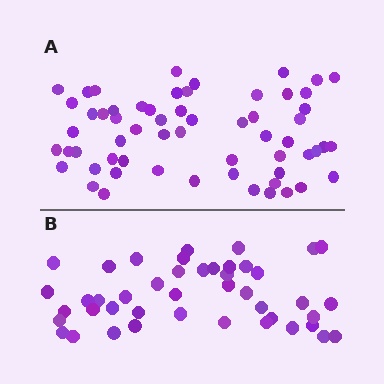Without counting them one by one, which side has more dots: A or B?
Region A (the top region) has more dots.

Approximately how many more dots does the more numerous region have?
Region A has approximately 15 more dots than region B.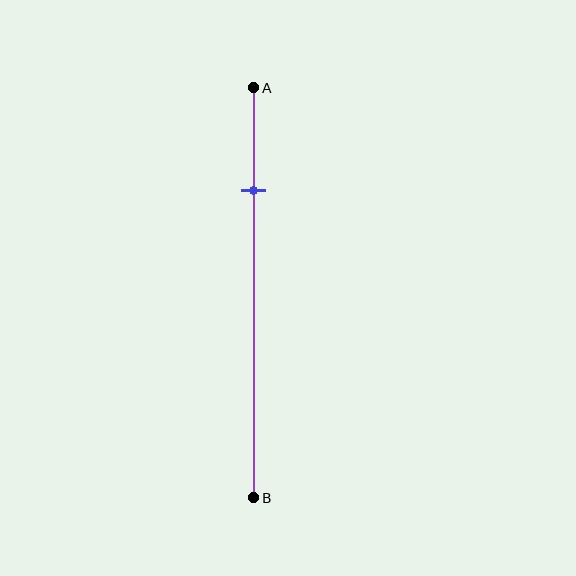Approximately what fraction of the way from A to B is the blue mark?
The blue mark is approximately 25% of the way from A to B.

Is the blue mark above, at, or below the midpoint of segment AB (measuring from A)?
The blue mark is above the midpoint of segment AB.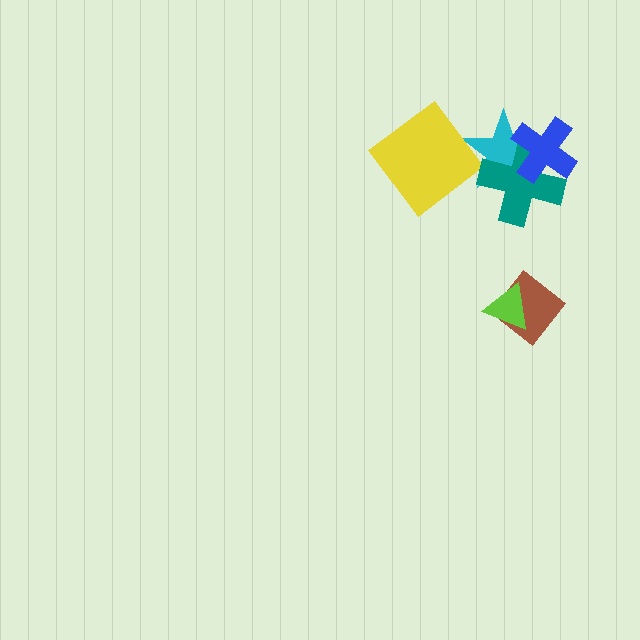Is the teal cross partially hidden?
Yes, it is partially covered by another shape.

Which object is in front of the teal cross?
The blue cross is in front of the teal cross.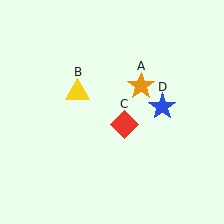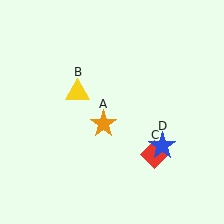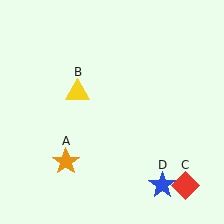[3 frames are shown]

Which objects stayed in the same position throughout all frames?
Yellow triangle (object B) remained stationary.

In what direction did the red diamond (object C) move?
The red diamond (object C) moved down and to the right.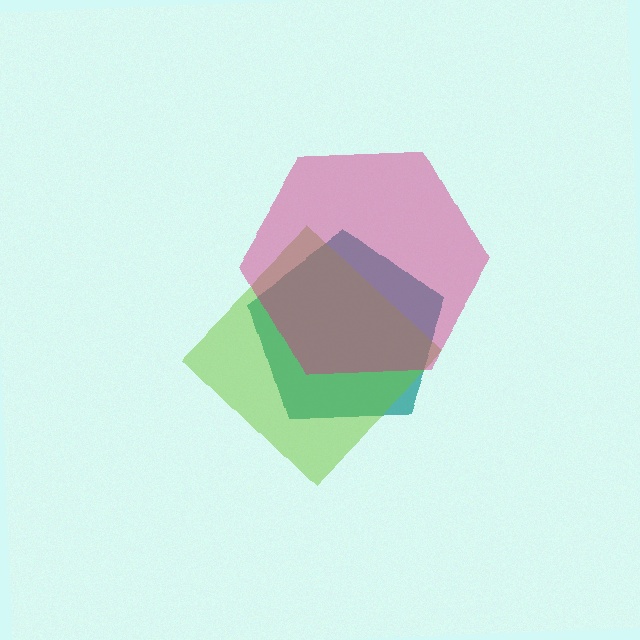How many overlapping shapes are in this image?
There are 3 overlapping shapes in the image.